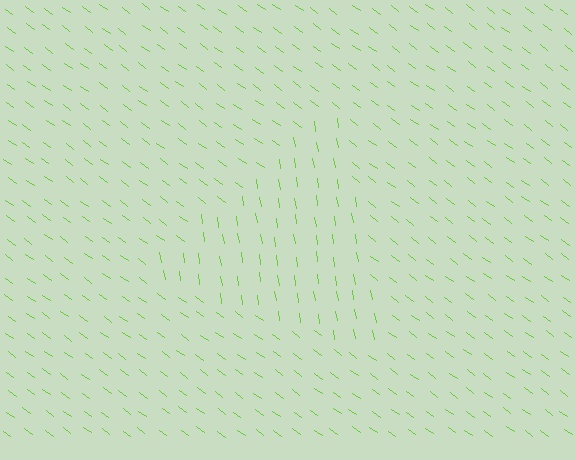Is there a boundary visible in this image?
Yes, there is a texture boundary formed by a change in line orientation.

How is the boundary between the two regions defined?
The boundary is defined purely by a change in line orientation (approximately 45 degrees difference). All lines are the same color and thickness.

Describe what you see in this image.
The image is filled with small lime line segments. A triangle region in the image has lines oriented differently from the surrounding lines, creating a visible texture boundary.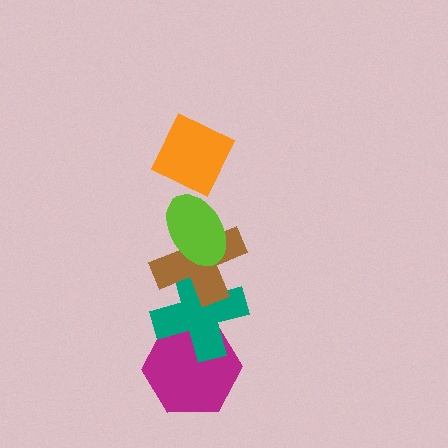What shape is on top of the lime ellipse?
The orange diamond is on top of the lime ellipse.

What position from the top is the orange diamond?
The orange diamond is 1st from the top.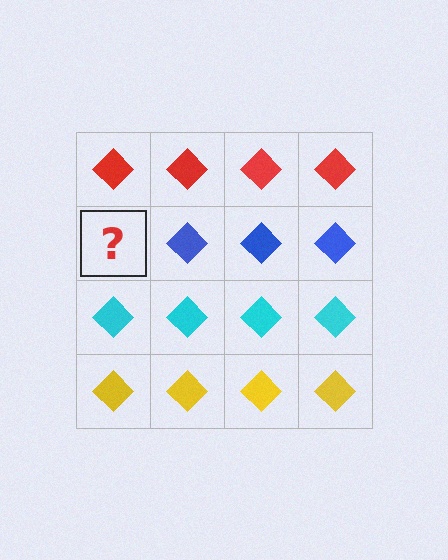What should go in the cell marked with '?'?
The missing cell should contain a blue diamond.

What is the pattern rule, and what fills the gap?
The rule is that each row has a consistent color. The gap should be filled with a blue diamond.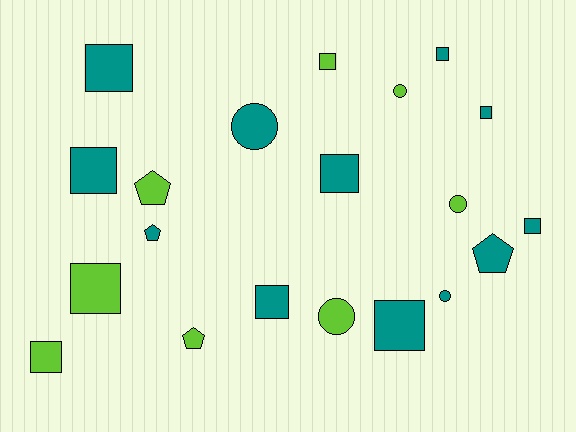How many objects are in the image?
There are 20 objects.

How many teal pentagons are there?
There are 2 teal pentagons.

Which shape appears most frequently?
Square, with 11 objects.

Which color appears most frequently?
Teal, with 12 objects.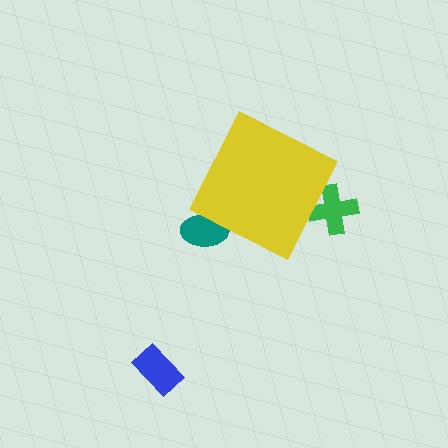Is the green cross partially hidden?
Yes, the green cross is partially hidden behind the yellow diamond.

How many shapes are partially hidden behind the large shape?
2 shapes are partially hidden.